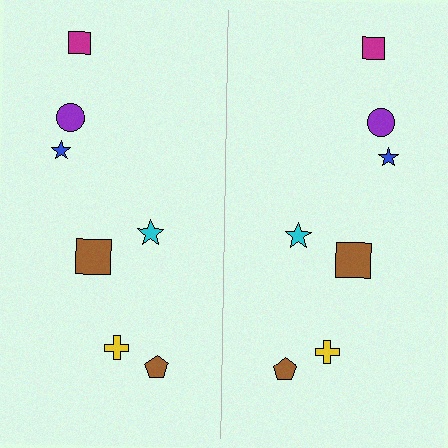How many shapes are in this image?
There are 14 shapes in this image.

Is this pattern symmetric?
Yes, this pattern has bilateral (reflection) symmetry.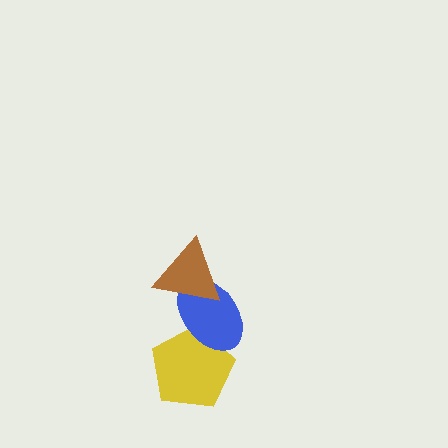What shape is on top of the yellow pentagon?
The blue ellipse is on top of the yellow pentagon.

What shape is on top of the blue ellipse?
The brown triangle is on top of the blue ellipse.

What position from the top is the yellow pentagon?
The yellow pentagon is 3rd from the top.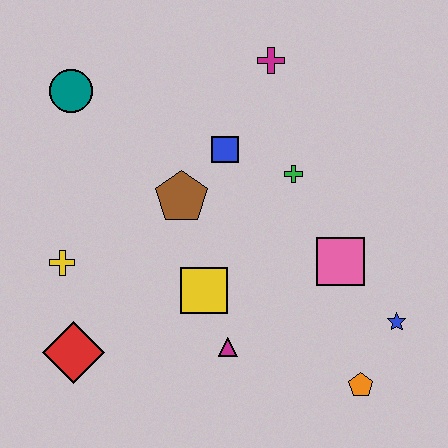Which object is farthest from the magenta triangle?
The teal circle is farthest from the magenta triangle.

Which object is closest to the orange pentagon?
The blue star is closest to the orange pentagon.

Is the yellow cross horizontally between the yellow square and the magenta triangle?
No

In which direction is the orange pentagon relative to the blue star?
The orange pentagon is below the blue star.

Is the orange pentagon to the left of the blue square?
No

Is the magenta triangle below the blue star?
Yes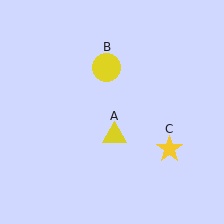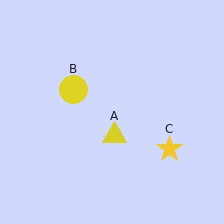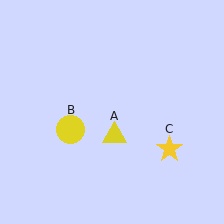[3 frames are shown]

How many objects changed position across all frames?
1 object changed position: yellow circle (object B).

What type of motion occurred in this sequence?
The yellow circle (object B) rotated counterclockwise around the center of the scene.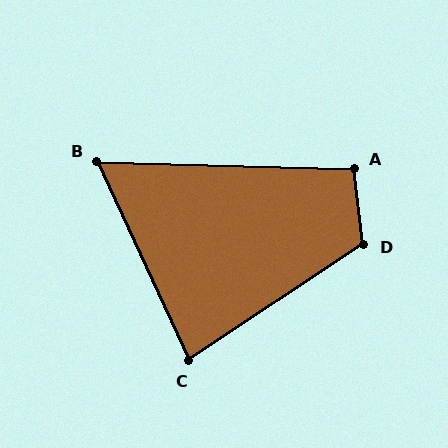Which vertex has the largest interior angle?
D, at approximately 116 degrees.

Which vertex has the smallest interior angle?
B, at approximately 64 degrees.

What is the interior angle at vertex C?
Approximately 81 degrees (acute).